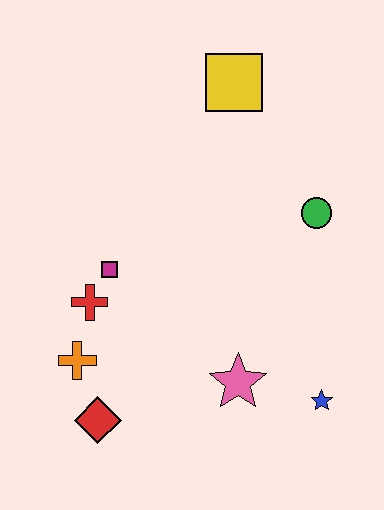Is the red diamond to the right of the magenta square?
No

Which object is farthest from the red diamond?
The yellow square is farthest from the red diamond.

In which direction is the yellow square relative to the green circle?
The yellow square is above the green circle.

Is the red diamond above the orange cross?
No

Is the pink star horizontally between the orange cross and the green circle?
Yes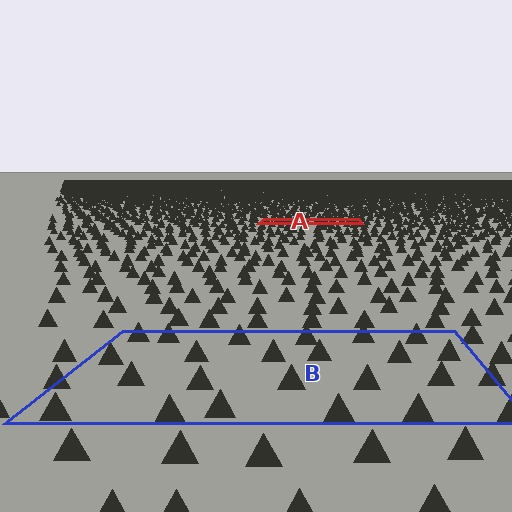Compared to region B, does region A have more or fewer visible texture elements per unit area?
Region A has more texture elements per unit area — they are packed more densely because it is farther away.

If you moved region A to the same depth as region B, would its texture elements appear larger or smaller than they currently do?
They would appear larger. At a closer depth, the same texture elements are projected at a bigger on-screen size.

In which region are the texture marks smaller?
The texture marks are smaller in region A, because it is farther away.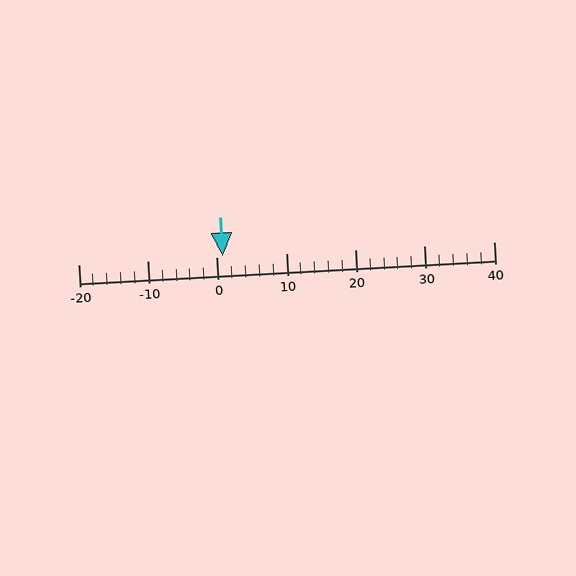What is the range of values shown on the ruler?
The ruler shows values from -20 to 40.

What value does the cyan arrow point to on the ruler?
The cyan arrow points to approximately 1.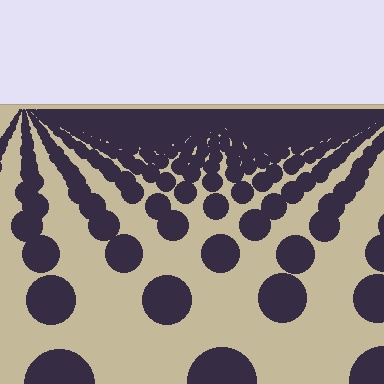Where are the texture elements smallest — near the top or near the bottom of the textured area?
Near the top.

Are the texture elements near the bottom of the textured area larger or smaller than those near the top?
Larger. Near the bottom, elements are closer to the viewer and appear at a bigger on-screen size.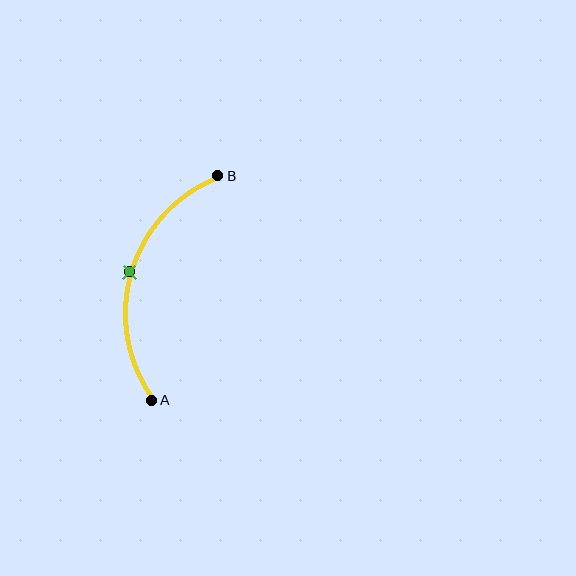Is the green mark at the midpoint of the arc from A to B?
Yes. The green mark lies on the arc at equal arc-length from both A and B — it is the arc midpoint.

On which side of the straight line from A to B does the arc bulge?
The arc bulges to the left of the straight line connecting A and B.